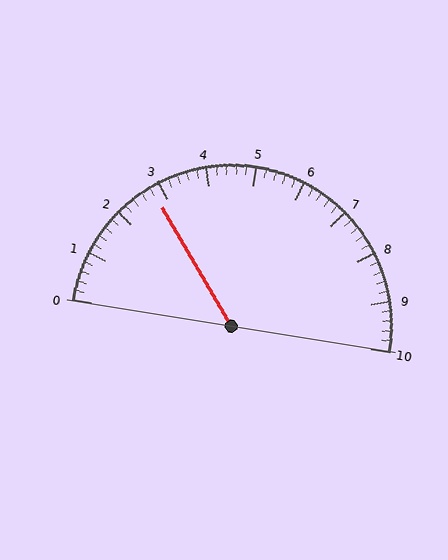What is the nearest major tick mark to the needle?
The nearest major tick mark is 3.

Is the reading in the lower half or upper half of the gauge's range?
The reading is in the lower half of the range (0 to 10).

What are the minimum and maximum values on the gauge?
The gauge ranges from 0 to 10.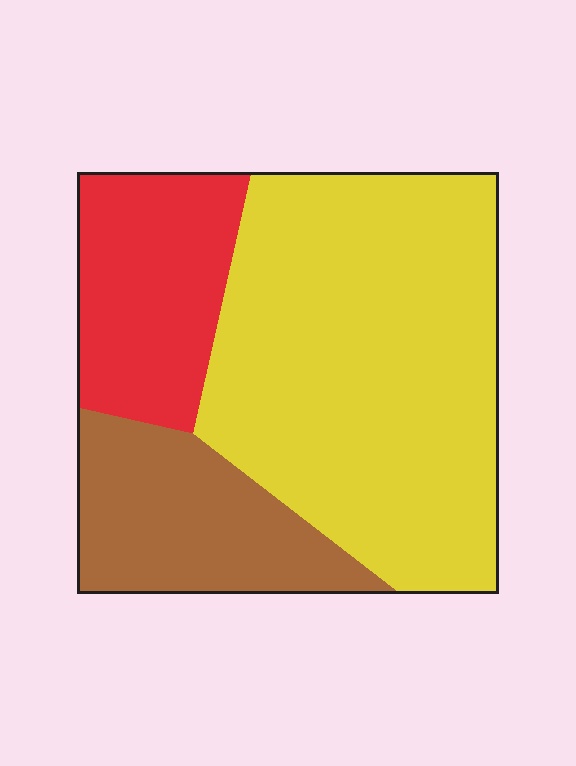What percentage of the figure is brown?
Brown covers around 20% of the figure.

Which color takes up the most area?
Yellow, at roughly 60%.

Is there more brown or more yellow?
Yellow.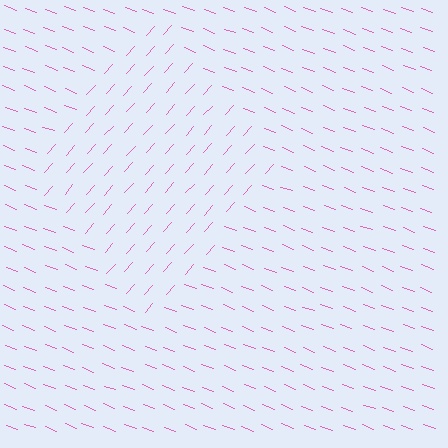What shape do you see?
I see a diamond.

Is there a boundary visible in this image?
Yes, there is a texture boundary formed by a change in line orientation.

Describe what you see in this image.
The image is filled with small pink line segments. A diamond region in the image has lines oriented differently from the surrounding lines, creating a visible texture boundary.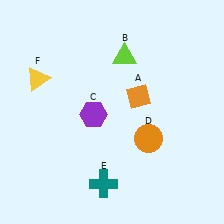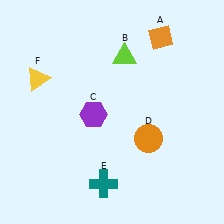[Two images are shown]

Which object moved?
The orange diamond (A) moved up.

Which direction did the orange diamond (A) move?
The orange diamond (A) moved up.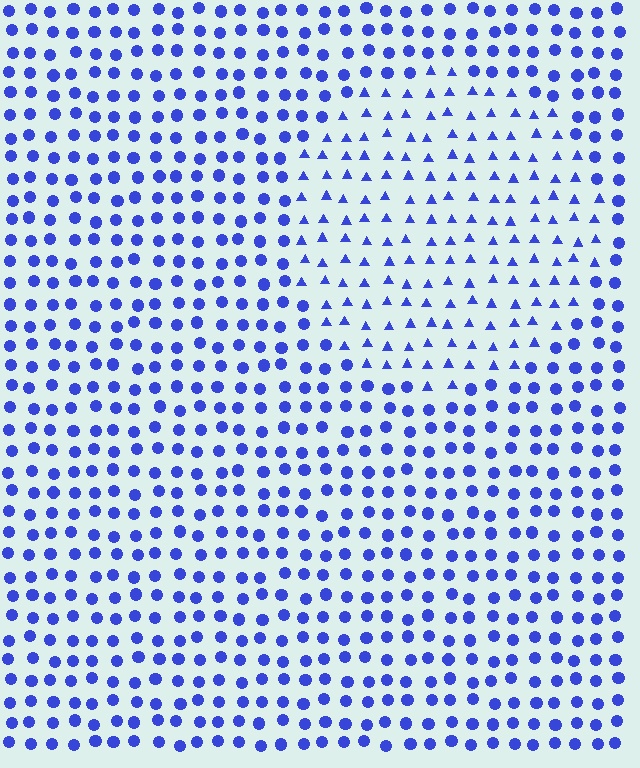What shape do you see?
I see a circle.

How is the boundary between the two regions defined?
The boundary is defined by a change in element shape: triangles inside vs. circles outside. All elements share the same color and spacing.